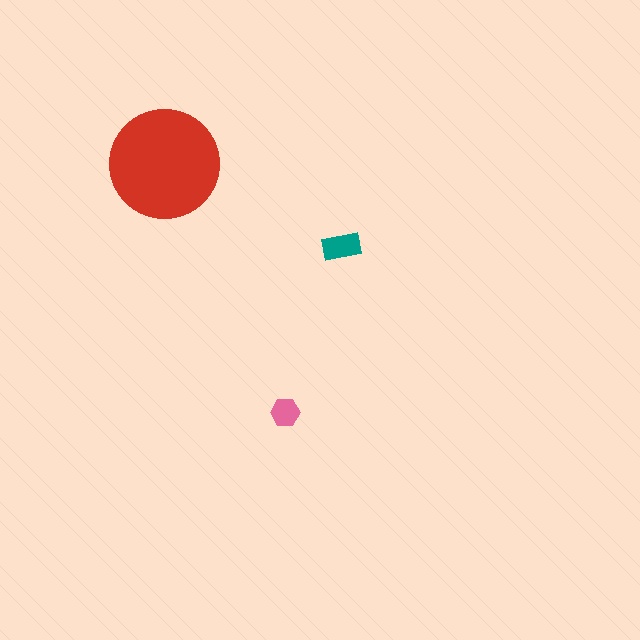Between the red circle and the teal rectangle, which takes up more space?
The red circle.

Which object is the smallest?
The pink hexagon.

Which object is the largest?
The red circle.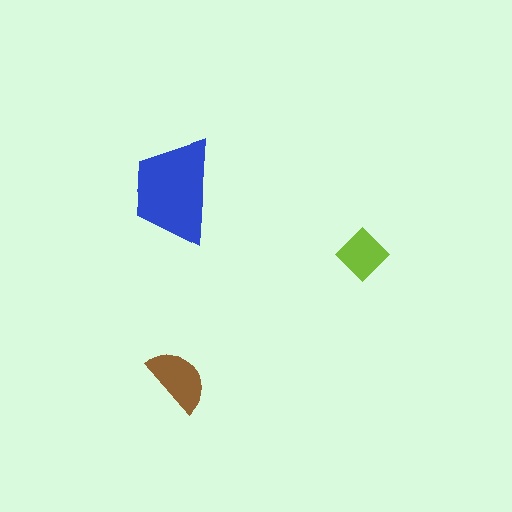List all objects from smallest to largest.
The lime diamond, the brown semicircle, the blue trapezoid.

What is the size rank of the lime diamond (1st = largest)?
3rd.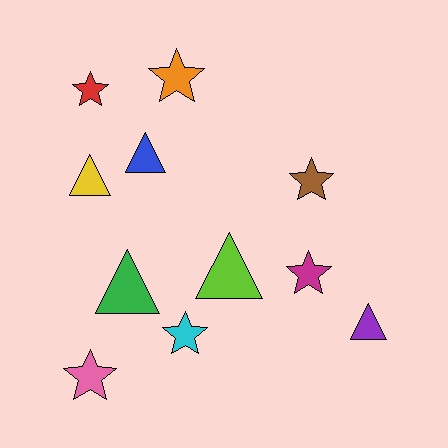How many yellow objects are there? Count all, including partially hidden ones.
There is 1 yellow object.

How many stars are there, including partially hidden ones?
There are 6 stars.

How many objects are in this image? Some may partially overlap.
There are 11 objects.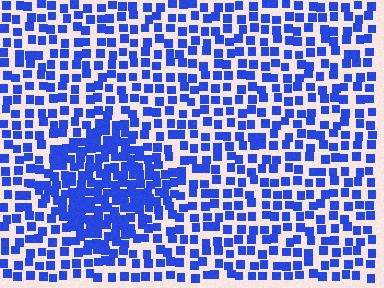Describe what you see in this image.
The image contains small blue elements arranged at two different densities. A diamond-shaped region is visible where the elements are more densely packed than the surrounding area.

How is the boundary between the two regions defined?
The boundary is defined by a change in element density (approximately 1.9x ratio). All elements are the same color, size, and shape.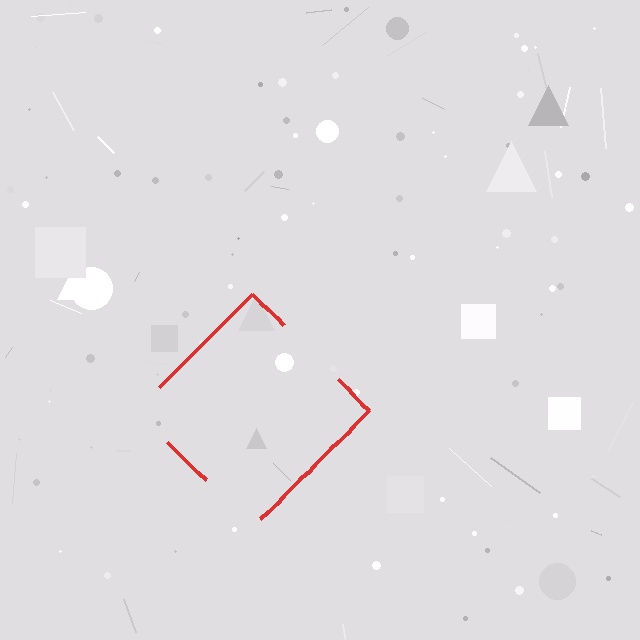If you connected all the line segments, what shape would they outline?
They would outline a diamond.